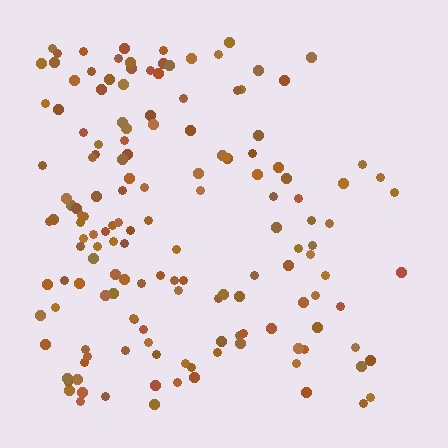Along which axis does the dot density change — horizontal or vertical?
Horizontal.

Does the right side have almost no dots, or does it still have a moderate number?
Still a moderate number, just noticeably fewer than the left.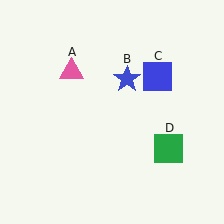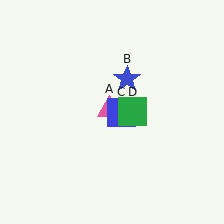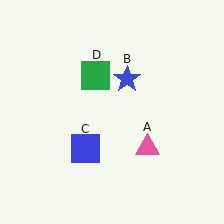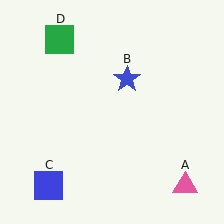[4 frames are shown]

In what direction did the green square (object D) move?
The green square (object D) moved up and to the left.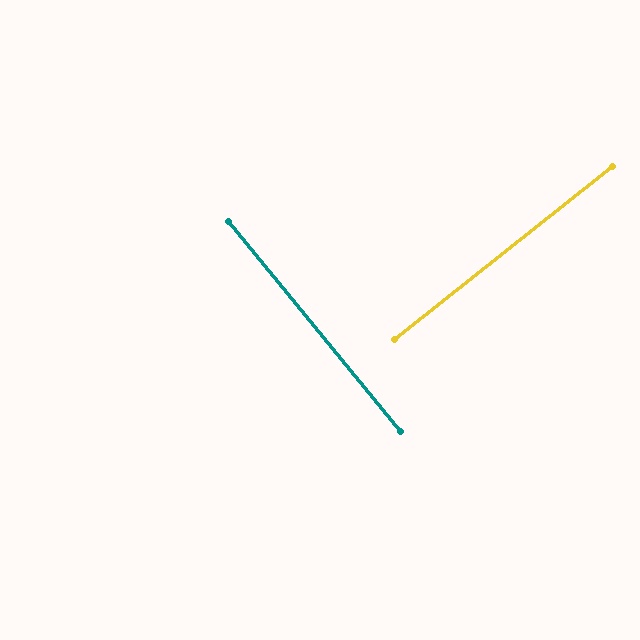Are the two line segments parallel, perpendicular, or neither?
Perpendicular — they meet at approximately 89°.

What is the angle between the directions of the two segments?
Approximately 89 degrees.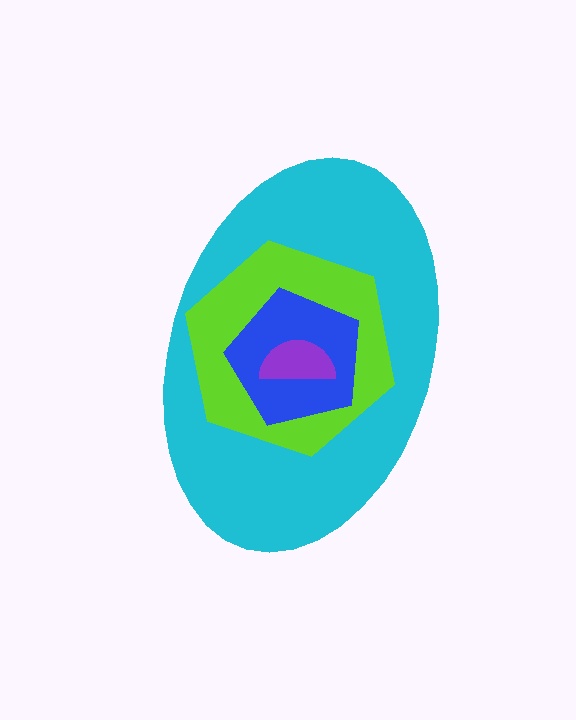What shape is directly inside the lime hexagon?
The blue pentagon.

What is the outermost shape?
The cyan ellipse.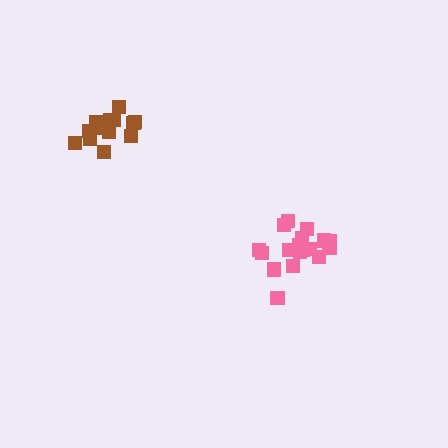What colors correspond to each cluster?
The clusters are colored: pink, brown.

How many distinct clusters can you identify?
There are 2 distinct clusters.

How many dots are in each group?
Group 1: 18 dots, Group 2: 14 dots (32 total).